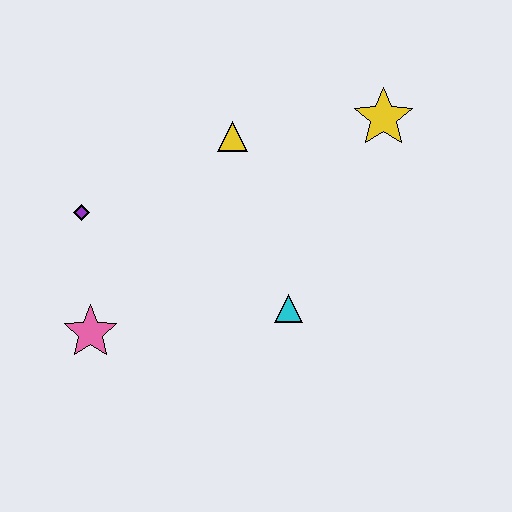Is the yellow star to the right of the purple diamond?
Yes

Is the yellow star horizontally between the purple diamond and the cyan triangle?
No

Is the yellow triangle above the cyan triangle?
Yes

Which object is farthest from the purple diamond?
The yellow star is farthest from the purple diamond.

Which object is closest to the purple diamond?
The pink star is closest to the purple diamond.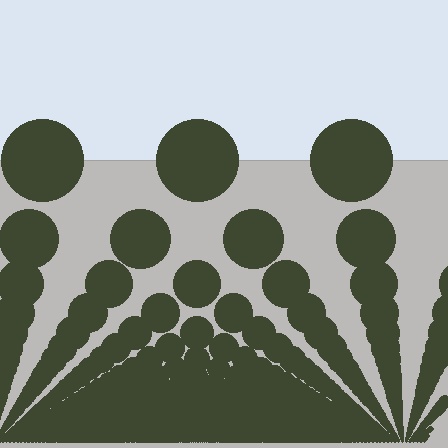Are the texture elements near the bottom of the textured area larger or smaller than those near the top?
Smaller. The gradient is inverted — elements near the bottom are smaller and denser.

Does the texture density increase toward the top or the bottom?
Density increases toward the bottom.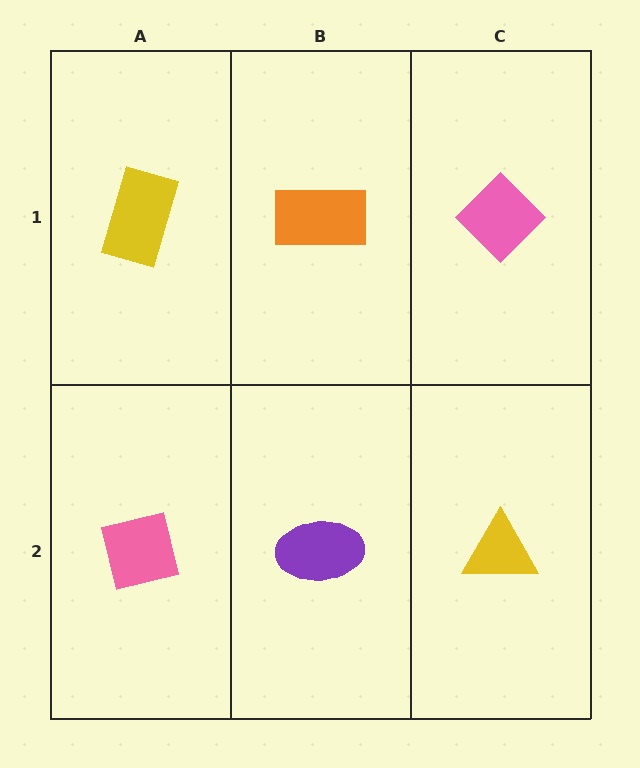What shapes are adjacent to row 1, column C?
A yellow triangle (row 2, column C), an orange rectangle (row 1, column B).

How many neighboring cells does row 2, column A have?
2.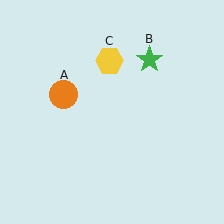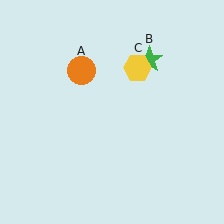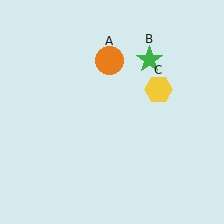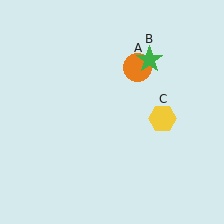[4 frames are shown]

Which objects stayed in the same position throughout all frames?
Green star (object B) remained stationary.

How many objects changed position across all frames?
2 objects changed position: orange circle (object A), yellow hexagon (object C).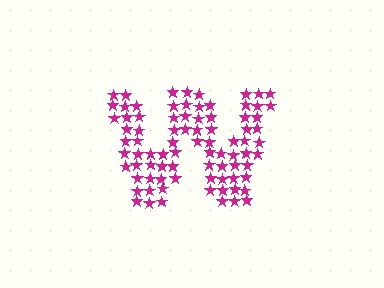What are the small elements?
The small elements are stars.